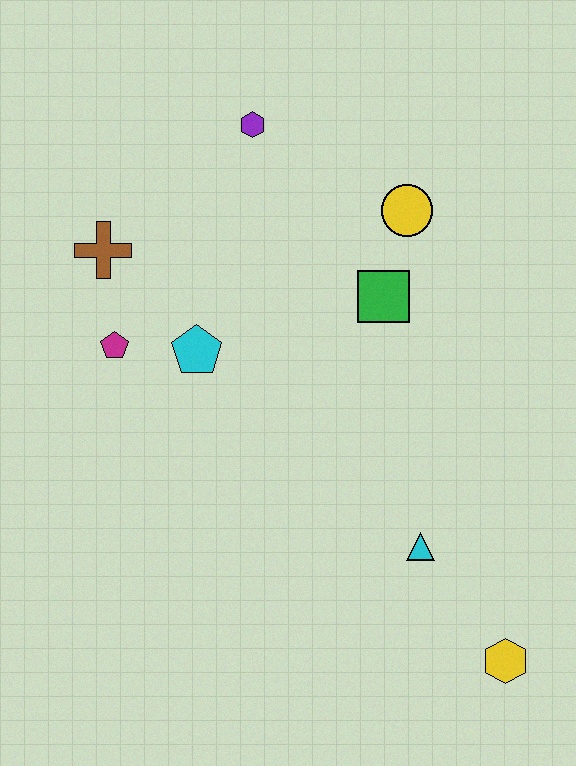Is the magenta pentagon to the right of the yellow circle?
No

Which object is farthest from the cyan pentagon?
The yellow hexagon is farthest from the cyan pentagon.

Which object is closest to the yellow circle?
The green square is closest to the yellow circle.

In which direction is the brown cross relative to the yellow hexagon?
The brown cross is above the yellow hexagon.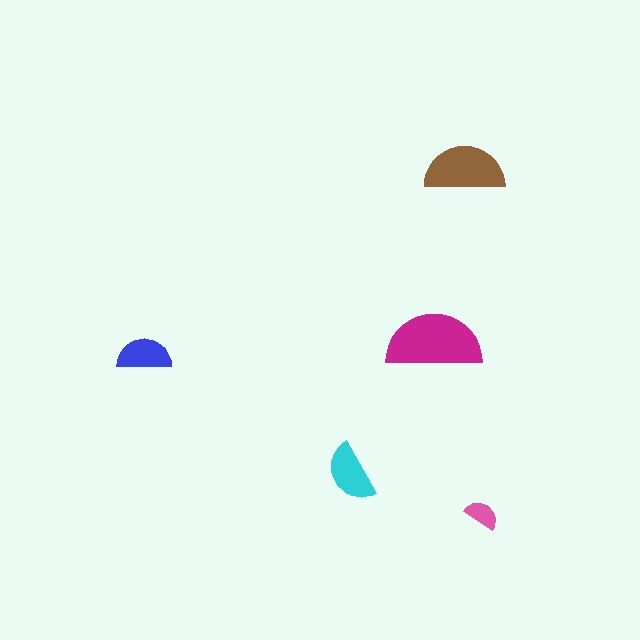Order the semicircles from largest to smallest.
the magenta one, the brown one, the cyan one, the blue one, the pink one.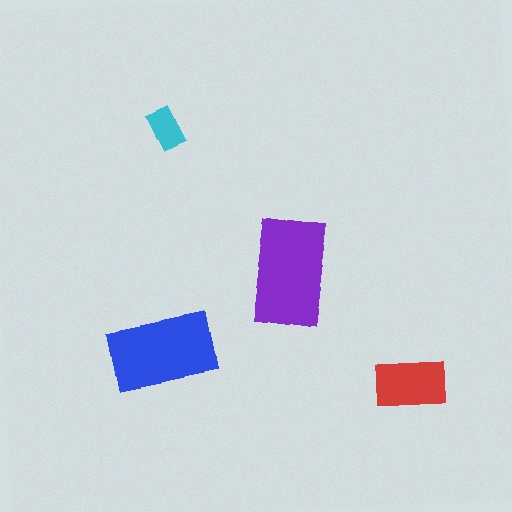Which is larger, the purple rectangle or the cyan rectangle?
The purple one.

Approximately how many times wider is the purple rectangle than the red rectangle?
About 1.5 times wider.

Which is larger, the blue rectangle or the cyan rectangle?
The blue one.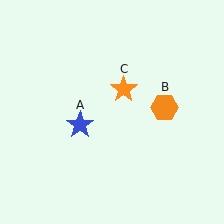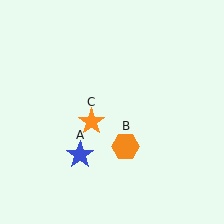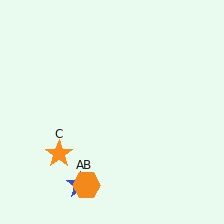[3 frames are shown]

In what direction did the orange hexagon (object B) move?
The orange hexagon (object B) moved down and to the left.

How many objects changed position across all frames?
3 objects changed position: blue star (object A), orange hexagon (object B), orange star (object C).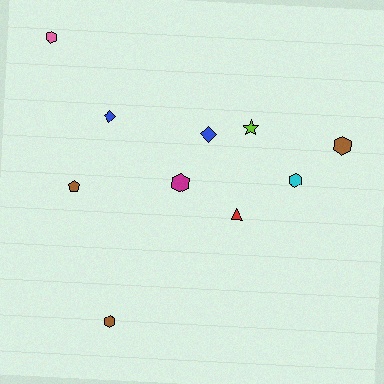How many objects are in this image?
There are 10 objects.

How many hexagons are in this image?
There are 5 hexagons.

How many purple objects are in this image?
There are no purple objects.